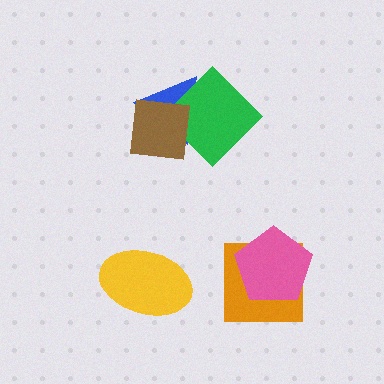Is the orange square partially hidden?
Yes, it is partially covered by another shape.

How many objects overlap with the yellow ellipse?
0 objects overlap with the yellow ellipse.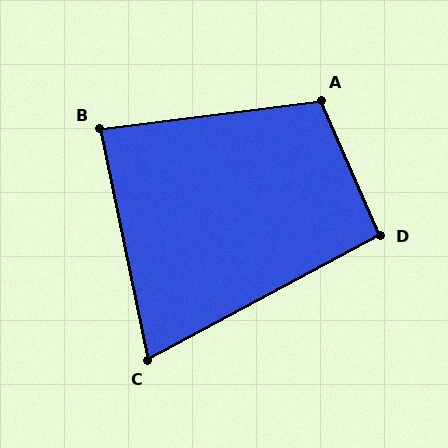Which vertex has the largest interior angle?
A, at approximately 107 degrees.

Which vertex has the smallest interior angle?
C, at approximately 73 degrees.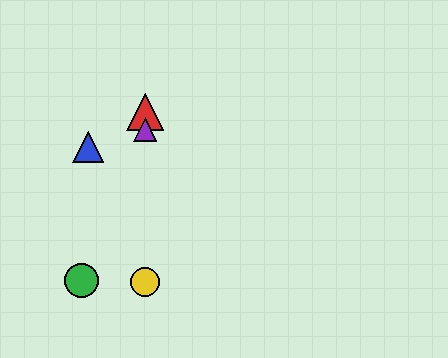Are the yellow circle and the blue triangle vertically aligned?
No, the yellow circle is at x≈145 and the blue triangle is at x≈88.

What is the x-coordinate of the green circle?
The green circle is at x≈81.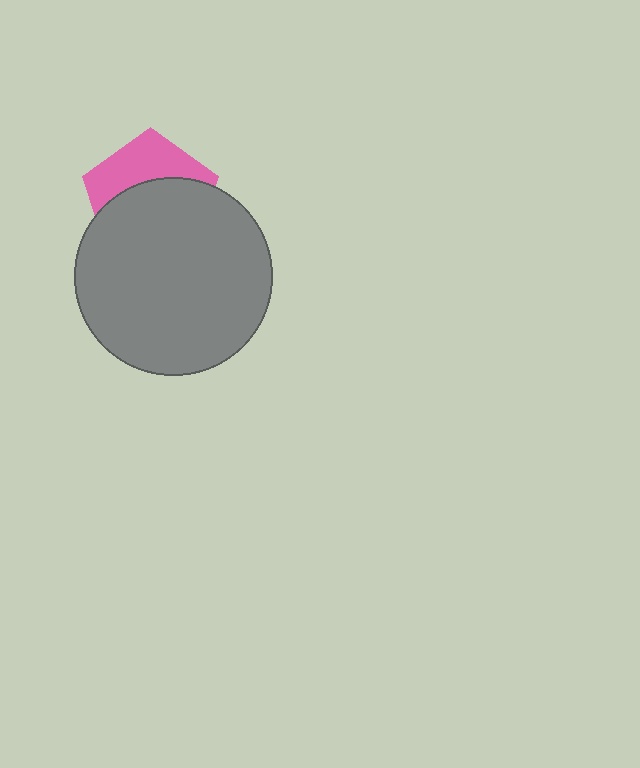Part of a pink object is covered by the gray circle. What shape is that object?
It is a pentagon.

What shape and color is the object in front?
The object in front is a gray circle.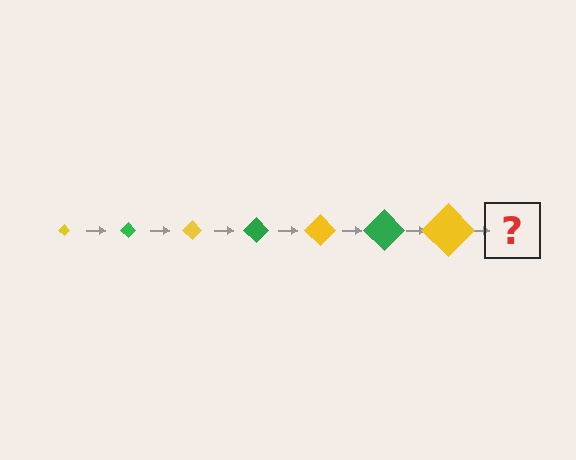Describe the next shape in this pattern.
It should be a green diamond, larger than the previous one.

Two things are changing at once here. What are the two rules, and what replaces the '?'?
The two rules are that the diamond grows larger each step and the color cycles through yellow and green. The '?' should be a green diamond, larger than the previous one.